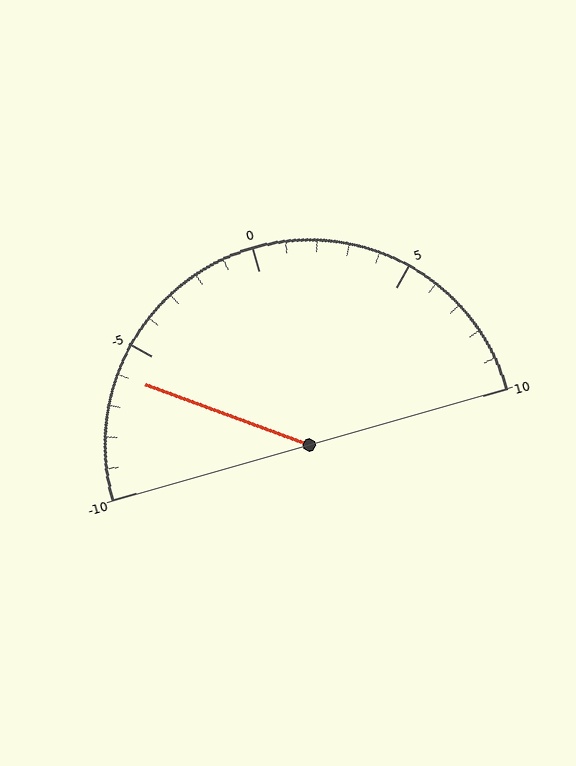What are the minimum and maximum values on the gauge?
The gauge ranges from -10 to 10.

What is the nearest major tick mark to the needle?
The nearest major tick mark is -5.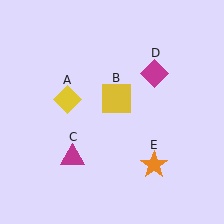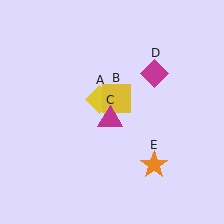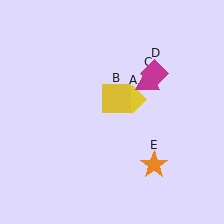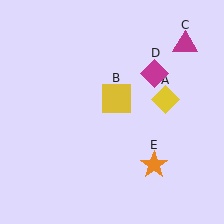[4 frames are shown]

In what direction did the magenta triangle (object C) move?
The magenta triangle (object C) moved up and to the right.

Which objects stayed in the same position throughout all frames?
Yellow square (object B) and magenta diamond (object D) and orange star (object E) remained stationary.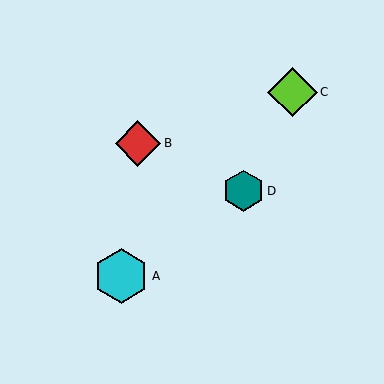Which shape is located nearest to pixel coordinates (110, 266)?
The cyan hexagon (labeled A) at (121, 276) is nearest to that location.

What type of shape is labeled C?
Shape C is a lime diamond.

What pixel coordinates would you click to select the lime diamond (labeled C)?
Click at (292, 92) to select the lime diamond C.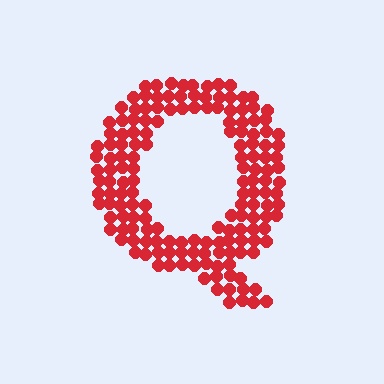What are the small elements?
The small elements are circles.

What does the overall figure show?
The overall figure shows the letter Q.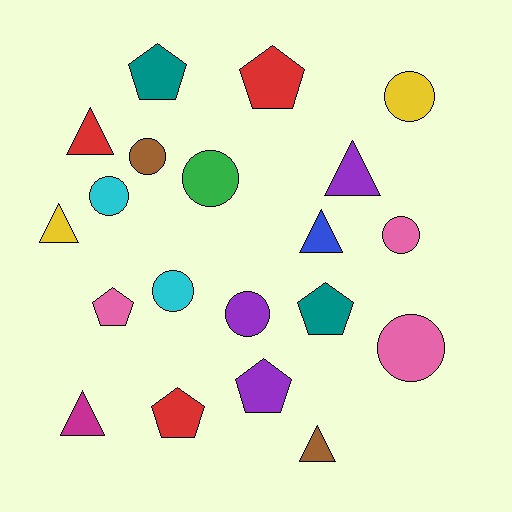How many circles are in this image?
There are 8 circles.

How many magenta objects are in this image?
There is 1 magenta object.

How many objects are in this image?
There are 20 objects.